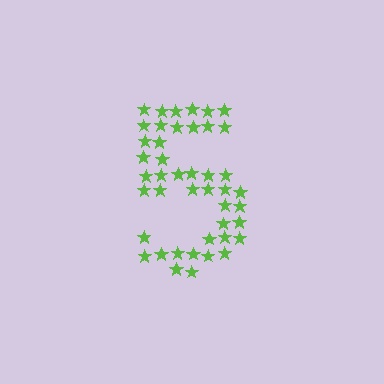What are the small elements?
The small elements are stars.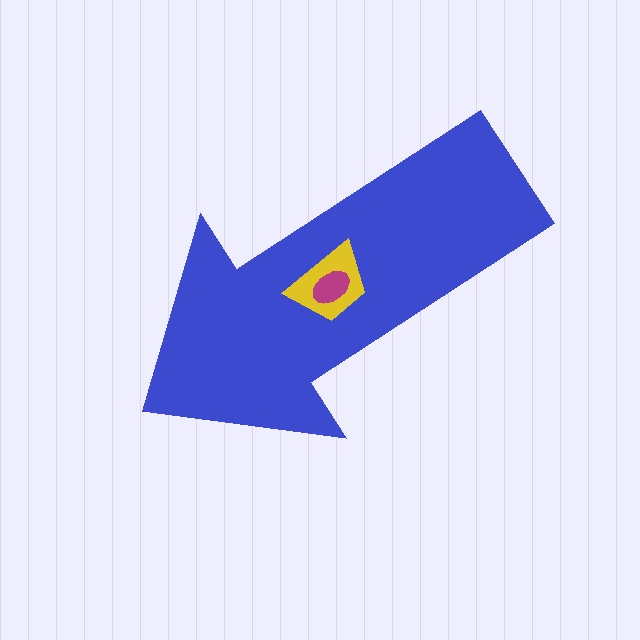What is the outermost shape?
The blue arrow.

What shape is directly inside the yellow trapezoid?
The magenta ellipse.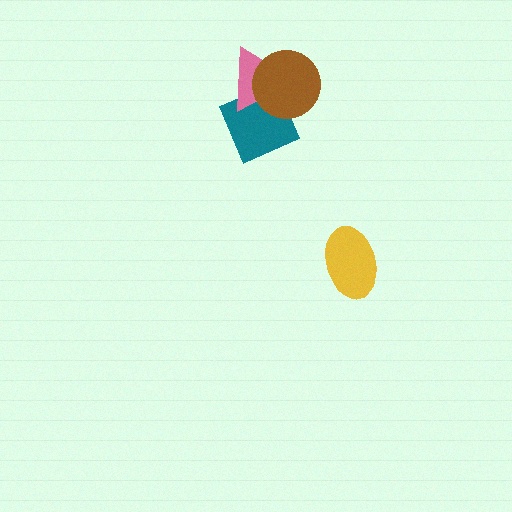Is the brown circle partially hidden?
No, no other shape covers it.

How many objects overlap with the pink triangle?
2 objects overlap with the pink triangle.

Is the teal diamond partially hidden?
Yes, it is partially covered by another shape.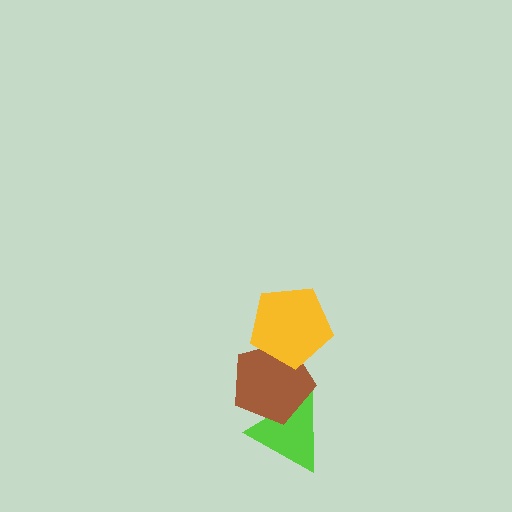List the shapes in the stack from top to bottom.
From top to bottom: the yellow pentagon, the brown pentagon, the lime triangle.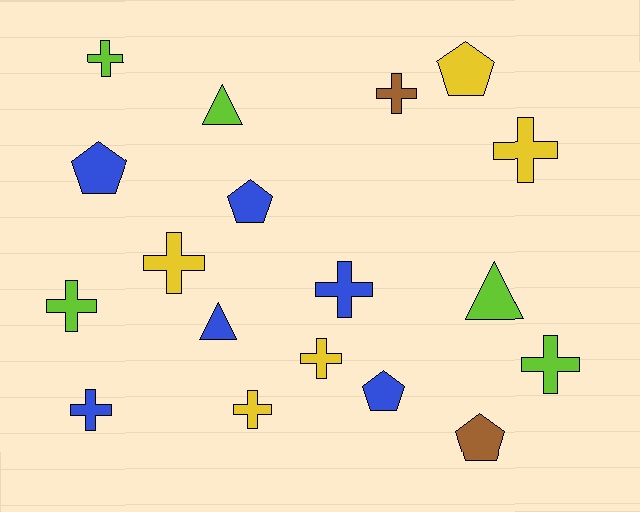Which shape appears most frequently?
Cross, with 10 objects.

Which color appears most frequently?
Blue, with 6 objects.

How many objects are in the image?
There are 18 objects.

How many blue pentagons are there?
There are 3 blue pentagons.